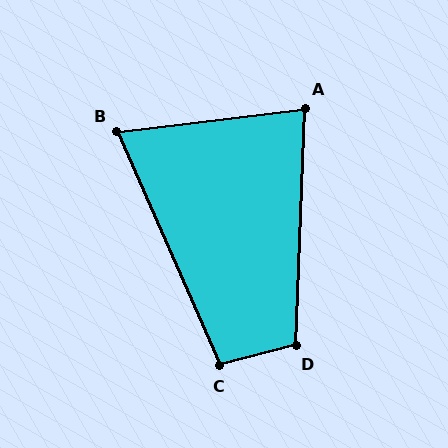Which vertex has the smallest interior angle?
B, at approximately 73 degrees.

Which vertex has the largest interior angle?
D, at approximately 107 degrees.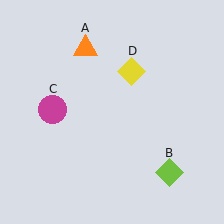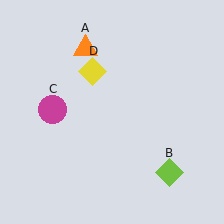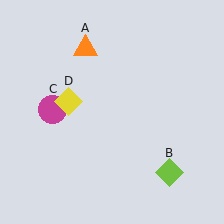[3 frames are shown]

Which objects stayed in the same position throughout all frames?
Orange triangle (object A) and lime diamond (object B) and magenta circle (object C) remained stationary.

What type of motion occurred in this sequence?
The yellow diamond (object D) rotated counterclockwise around the center of the scene.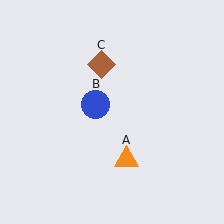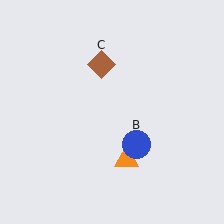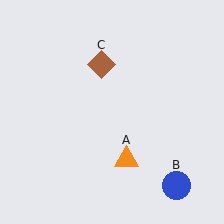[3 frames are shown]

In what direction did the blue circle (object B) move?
The blue circle (object B) moved down and to the right.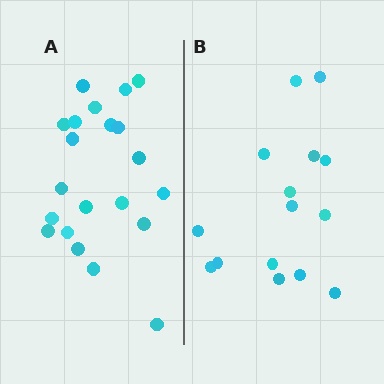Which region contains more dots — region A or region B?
Region A (the left region) has more dots.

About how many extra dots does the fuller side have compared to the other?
Region A has about 6 more dots than region B.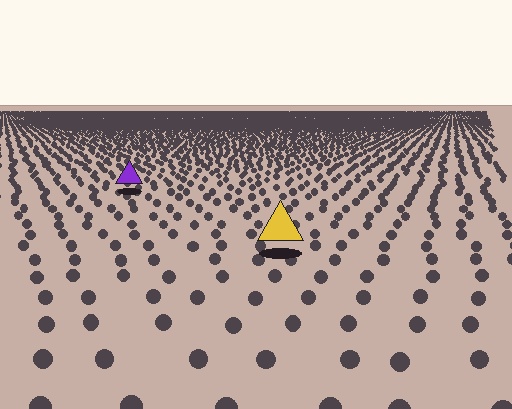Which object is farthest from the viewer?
The purple triangle is farthest from the viewer. It appears smaller and the ground texture around it is denser.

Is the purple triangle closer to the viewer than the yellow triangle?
No. The yellow triangle is closer — you can tell from the texture gradient: the ground texture is coarser near it.